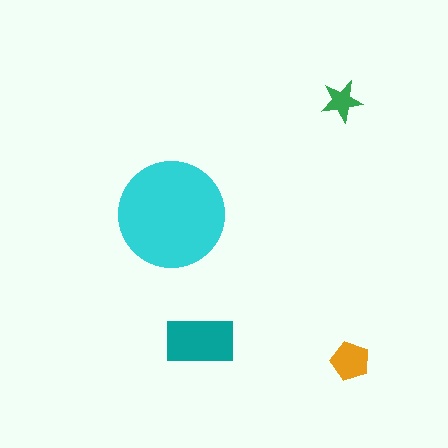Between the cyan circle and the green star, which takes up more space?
The cyan circle.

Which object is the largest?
The cyan circle.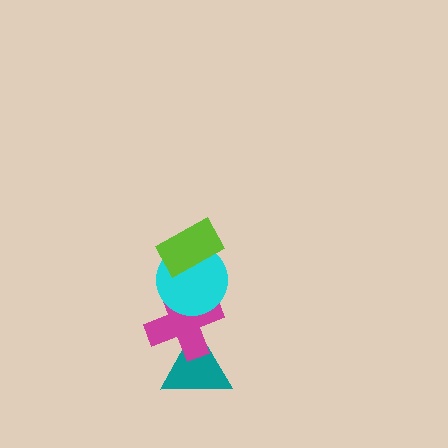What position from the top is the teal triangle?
The teal triangle is 4th from the top.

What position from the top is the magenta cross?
The magenta cross is 3rd from the top.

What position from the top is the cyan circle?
The cyan circle is 2nd from the top.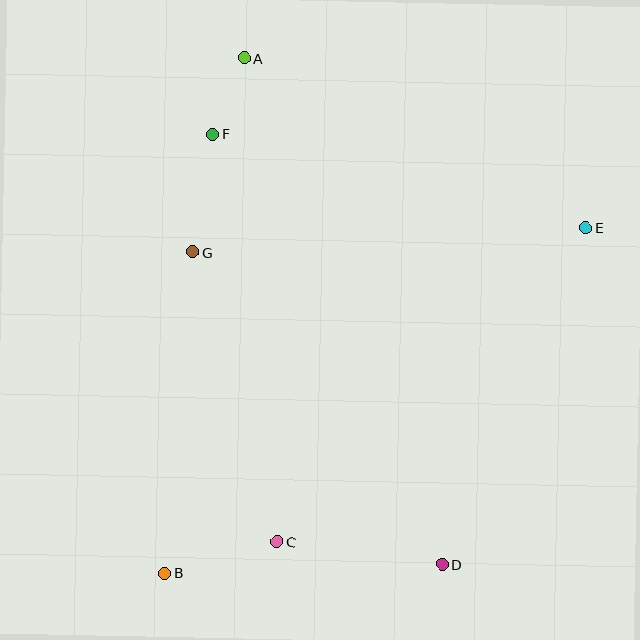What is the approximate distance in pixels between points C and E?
The distance between C and E is approximately 440 pixels.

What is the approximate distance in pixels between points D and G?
The distance between D and G is approximately 400 pixels.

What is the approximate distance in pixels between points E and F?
The distance between E and F is approximately 385 pixels.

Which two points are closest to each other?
Points A and F are closest to each other.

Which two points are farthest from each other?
Points B and E are farthest from each other.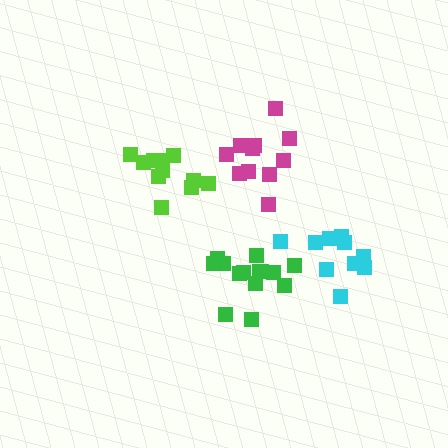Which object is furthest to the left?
The lime cluster is leftmost.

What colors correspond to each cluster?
The clusters are colored: lime, cyan, green, magenta.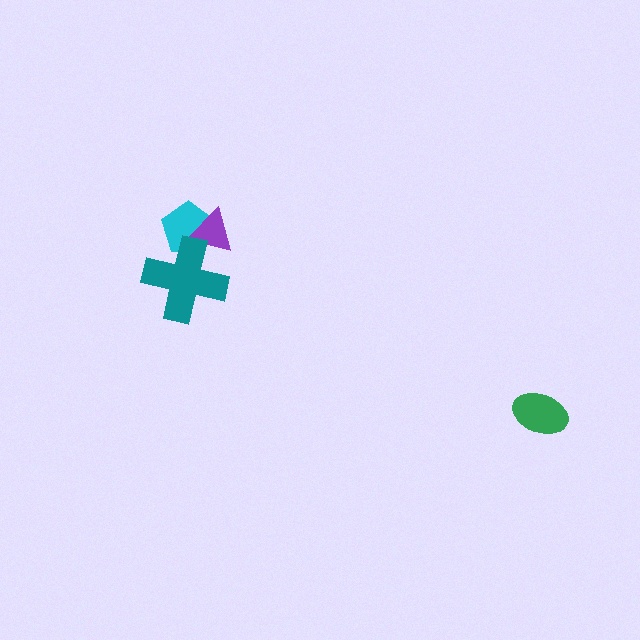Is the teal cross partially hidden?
No, no other shape covers it.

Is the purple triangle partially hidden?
Yes, it is partially covered by another shape.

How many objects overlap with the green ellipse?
0 objects overlap with the green ellipse.